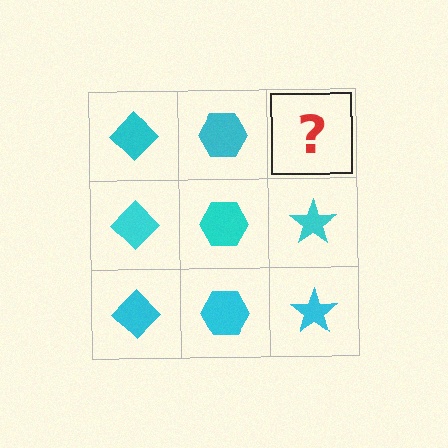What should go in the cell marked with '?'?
The missing cell should contain a cyan star.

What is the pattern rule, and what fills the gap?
The rule is that each column has a consistent shape. The gap should be filled with a cyan star.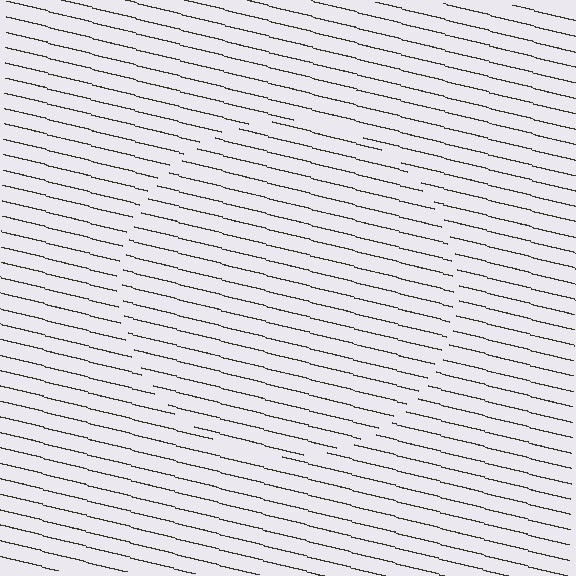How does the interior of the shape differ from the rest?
The interior of the shape contains the same grating, shifted by half a period — the contour is defined by the phase discontinuity where line-ends from the inner and outer gratings abut.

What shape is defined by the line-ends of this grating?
An illusory circle. The interior of the shape contains the same grating, shifted by half a period — the contour is defined by the phase discontinuity where line-ends from the inner and outer gratings abut.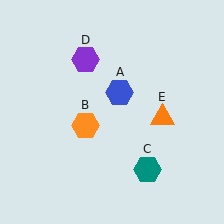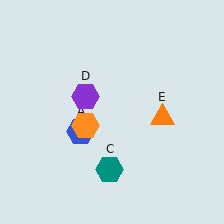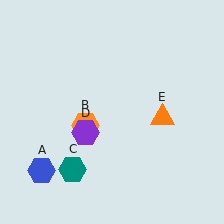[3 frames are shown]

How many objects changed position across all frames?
3 objects changed position: blue hexagon (object A), teal hexagon (object C), purple hexagon (object D).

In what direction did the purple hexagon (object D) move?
The purple hexagon (object D) moved down.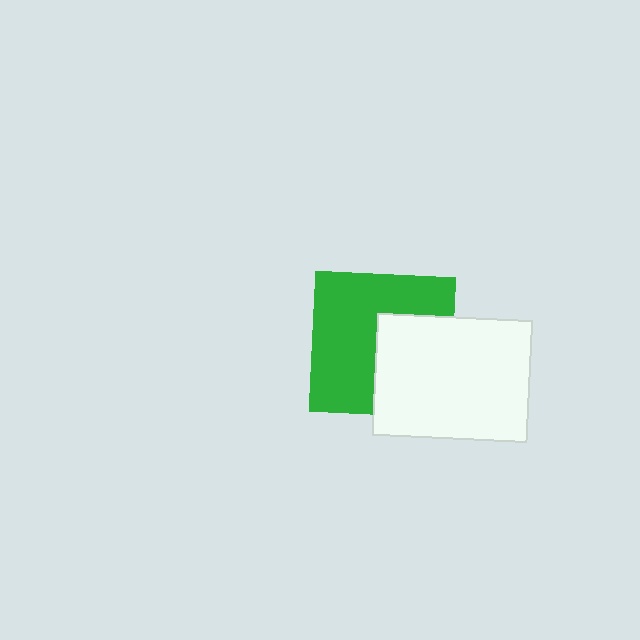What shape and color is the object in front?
The object in front is a white rectangle.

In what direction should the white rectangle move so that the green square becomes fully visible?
The white rectangle should move right. That is the shortest direction to clear the overlap and leave the green square fully visible.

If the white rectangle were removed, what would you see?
You would see the complete green square.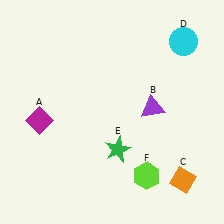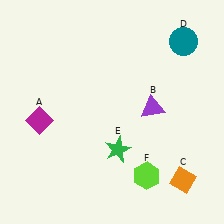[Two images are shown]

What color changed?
The circle (D) changed from cyan in Image 1 to teal in Image 2.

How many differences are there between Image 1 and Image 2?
There is 1 difference between the two images.